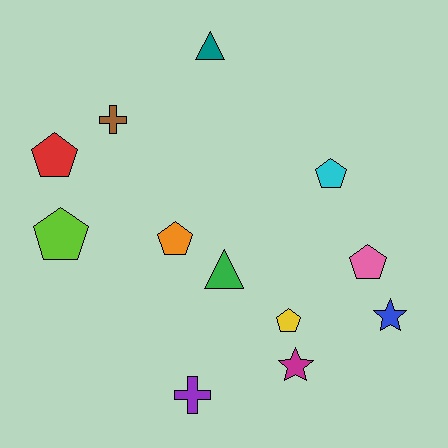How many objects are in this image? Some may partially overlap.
There are 12 objects.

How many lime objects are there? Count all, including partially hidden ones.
There is 1 lime object.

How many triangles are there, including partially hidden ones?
There are 2 triangles.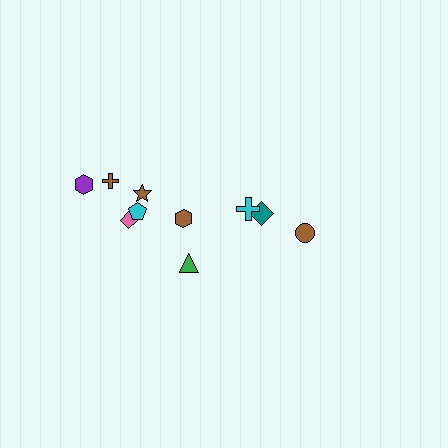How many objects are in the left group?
There are 7 objects.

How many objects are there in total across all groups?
There are 10 objects.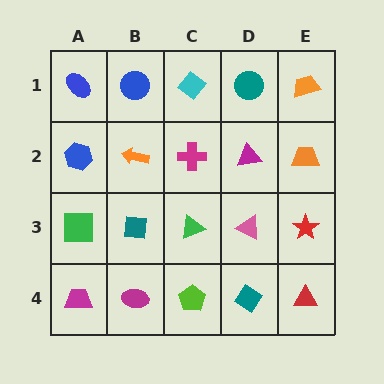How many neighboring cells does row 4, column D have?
3.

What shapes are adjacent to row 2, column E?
An orange trapezoid (row 1, column E), a red star (row 3, column E), a magenta triangle (row 2, column D).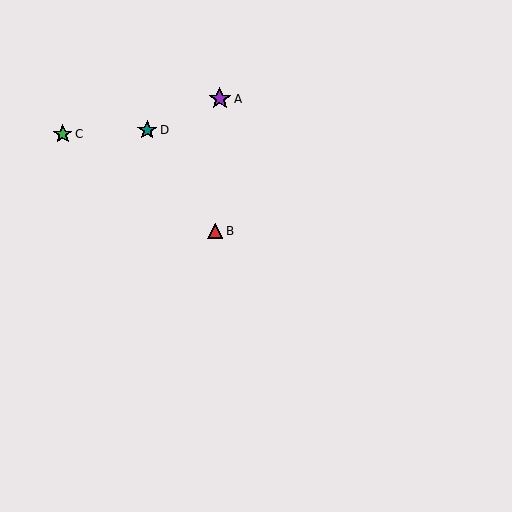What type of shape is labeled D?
Shape D is a teal star.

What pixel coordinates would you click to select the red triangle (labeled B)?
Click at (215, 231) to select the red triangle B.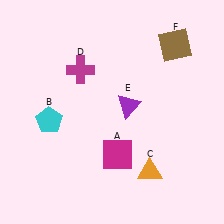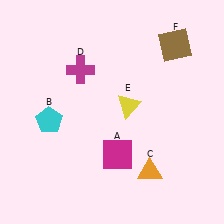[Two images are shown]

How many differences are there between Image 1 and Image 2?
There is 1 difference between the two images.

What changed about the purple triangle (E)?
In Image 1, E is purple. In Image 2, it changed to yellow.